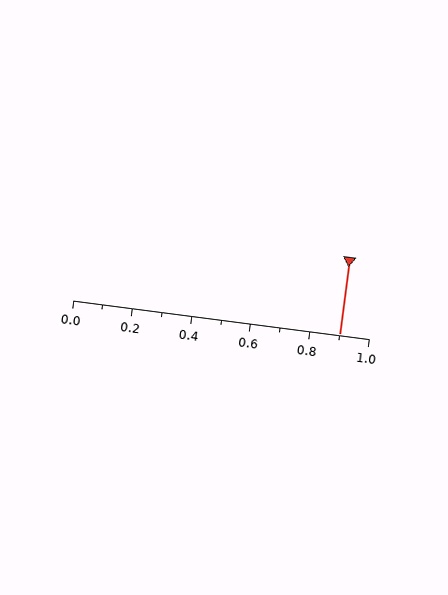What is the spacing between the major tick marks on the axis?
The major ticks are spaced 0.2 apart.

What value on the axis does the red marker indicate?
The marker indicates approximately 0.9.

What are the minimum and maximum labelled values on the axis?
The axis runs from 0.0 to 1.0.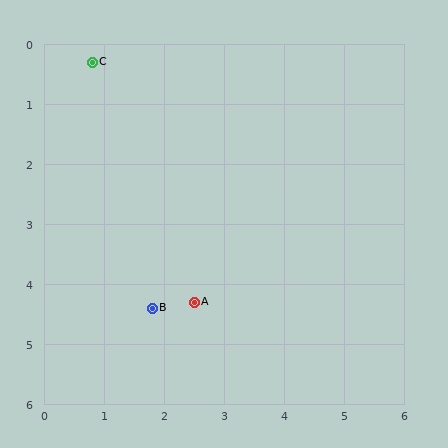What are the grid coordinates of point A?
Point A is at approximately (2.5, 4.3).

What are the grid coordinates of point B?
Point B is at approximately (1.8, 4.4).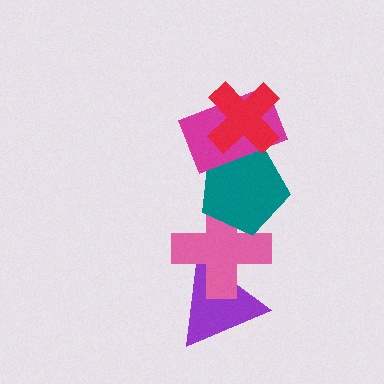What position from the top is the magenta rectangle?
The magenta rectangle is 2nd from the top.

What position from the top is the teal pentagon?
The teal pentagon is 3rd from the top.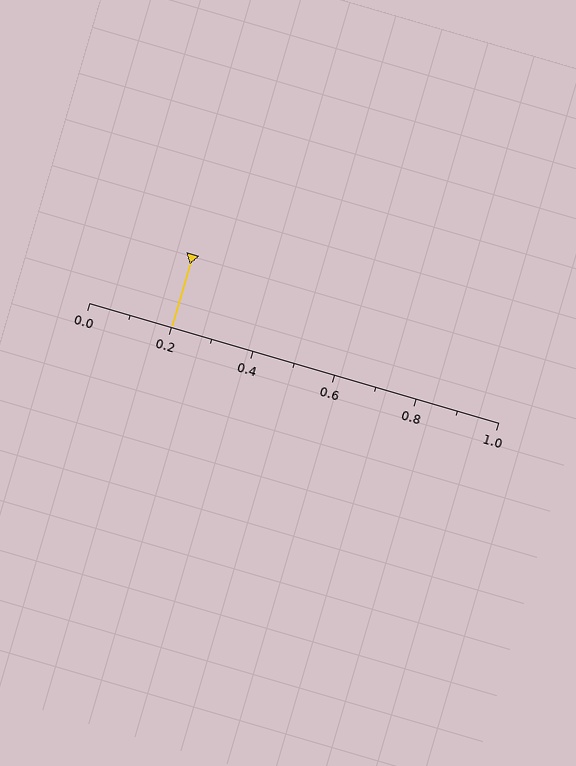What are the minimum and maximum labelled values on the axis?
The axis runs from 0.0 to 1.0.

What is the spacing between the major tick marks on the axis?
The major ticks are spaced 0.2 apart.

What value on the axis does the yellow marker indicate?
The marker indicates approximately 0.2.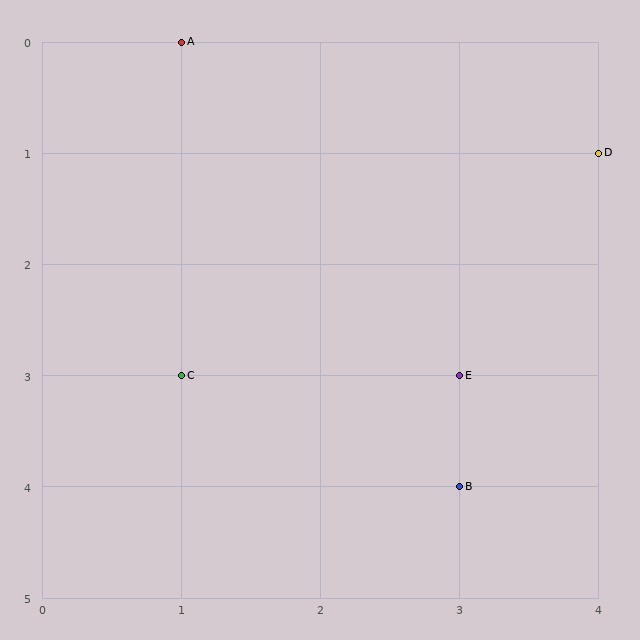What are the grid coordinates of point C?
Point C is at grid coordinates (1, 3).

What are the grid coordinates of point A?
Point A is at grid coordinates (1, 0).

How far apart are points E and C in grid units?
Points E and C are 2 columns apart.